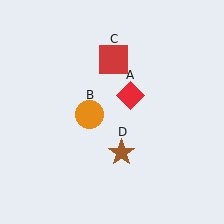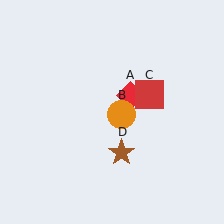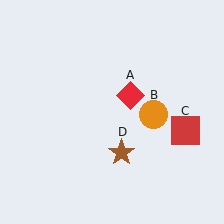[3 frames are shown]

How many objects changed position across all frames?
2 objects changed position: orange circle (object B), red square (object C).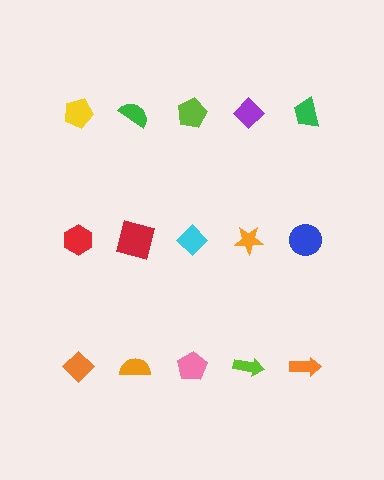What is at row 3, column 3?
A pink pentagon.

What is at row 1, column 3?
A lime pentagon.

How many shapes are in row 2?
5 shapes.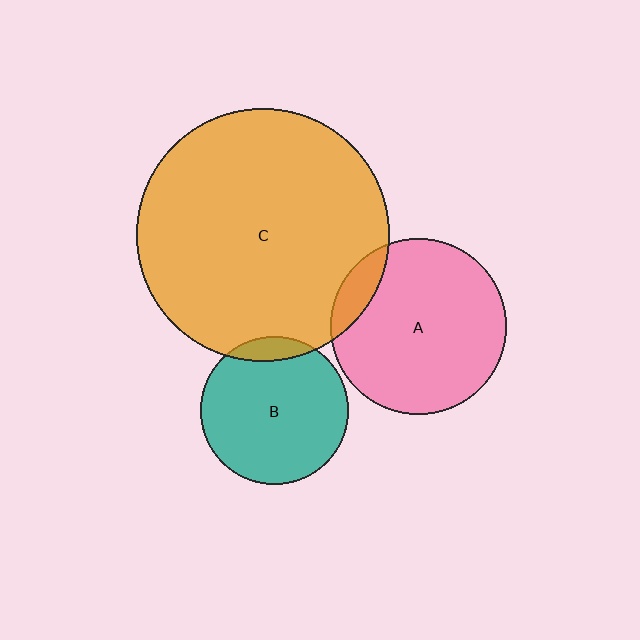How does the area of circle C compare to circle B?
Approximately 2.9 times.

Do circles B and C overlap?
Yes.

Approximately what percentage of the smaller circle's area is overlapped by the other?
Approximately 10%.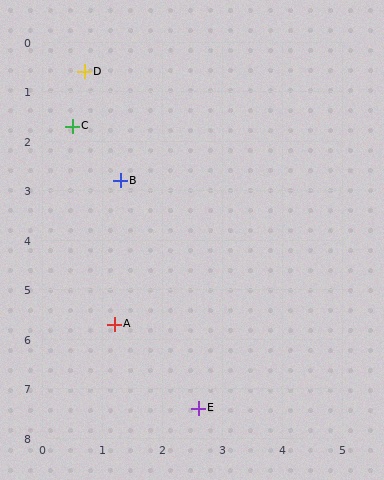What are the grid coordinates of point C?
Point C is at approximately (0.5, 1.7).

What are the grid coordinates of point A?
Point A is at approximately (1.2, 5.7).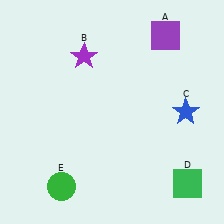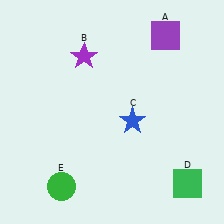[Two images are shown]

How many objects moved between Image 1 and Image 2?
1 object moved between the two images.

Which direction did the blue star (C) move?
The blue star (C) moved left.